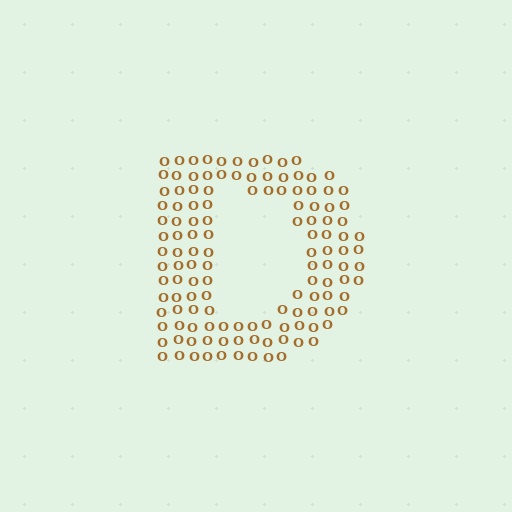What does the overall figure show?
The overall figure shows the letter D.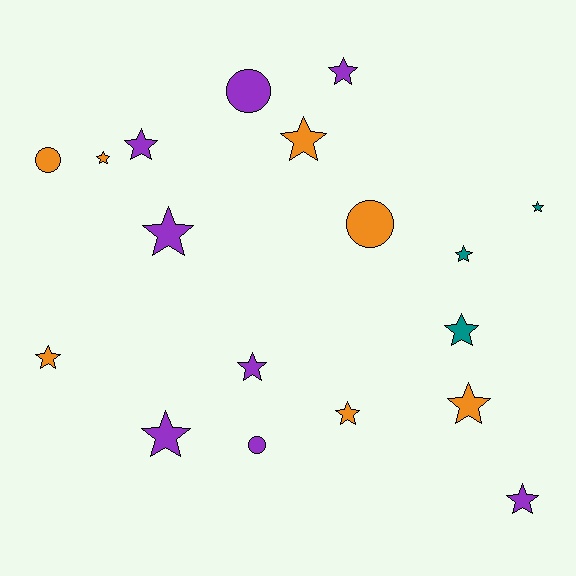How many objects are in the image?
There are 18 objects.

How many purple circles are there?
There are 2 purple circles.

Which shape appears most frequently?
Star, with 14 objects.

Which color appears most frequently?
Purple, with 8 objects.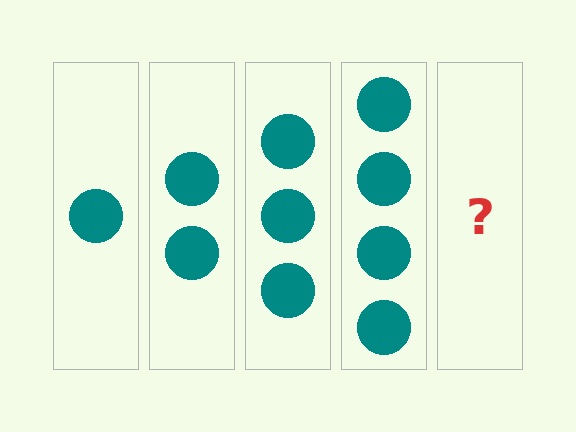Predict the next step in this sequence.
The next step is 5 circles.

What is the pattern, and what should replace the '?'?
The pattern is that each step adds one more circle. The '?' should be 5 circles.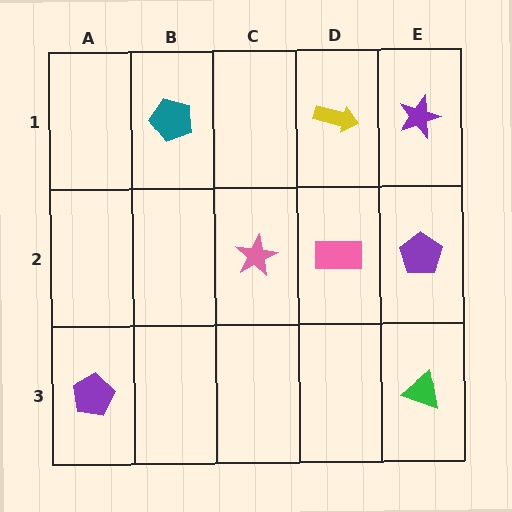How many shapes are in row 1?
3 shapes.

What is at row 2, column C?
A pink star.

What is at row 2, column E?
A purple pentagon.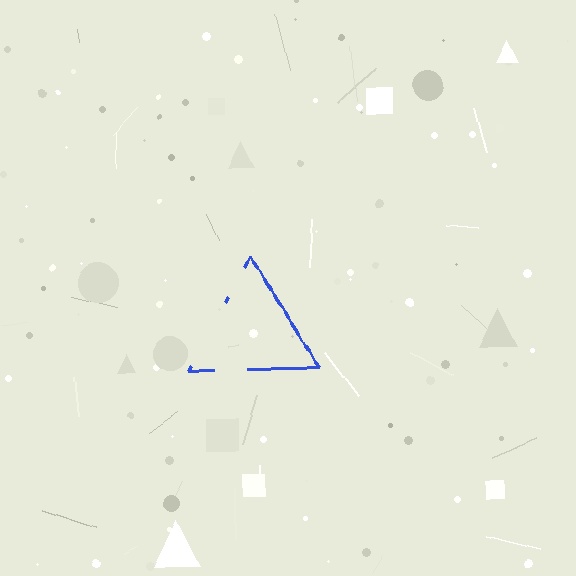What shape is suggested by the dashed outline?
The dashed outline suggests a triangle.